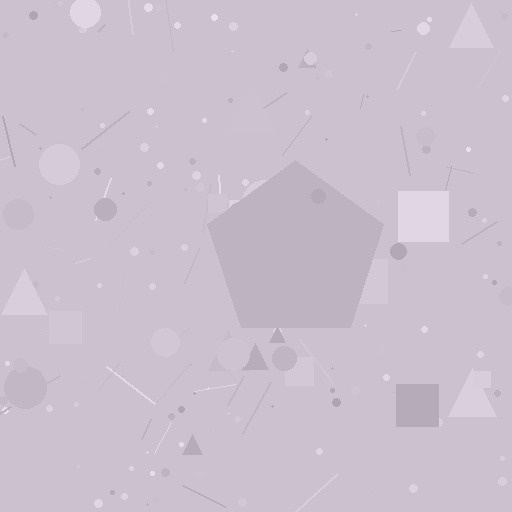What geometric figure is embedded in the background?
A pentagon is embedded in the background.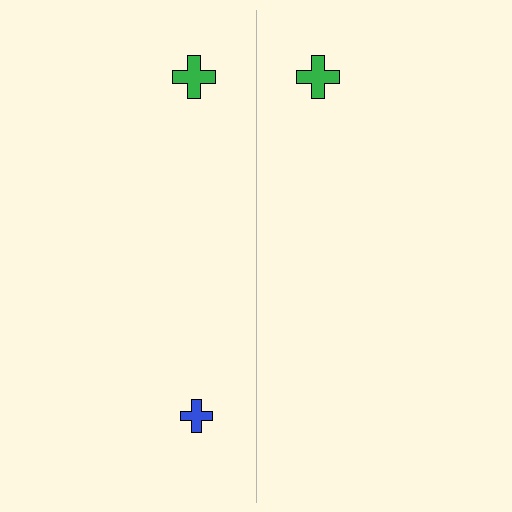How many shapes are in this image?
There are 3 shapes in this image.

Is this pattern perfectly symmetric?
No, the pattern is not perfectly symmetric. A blue cross is missing from the right side.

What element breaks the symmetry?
A blue cross is missing from the right side.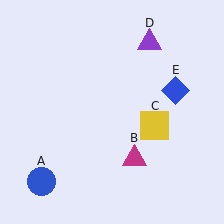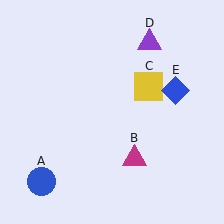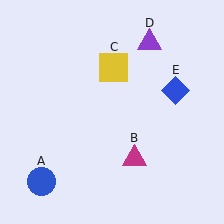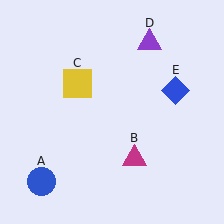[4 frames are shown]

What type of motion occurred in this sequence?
The yellow square (object C) rotated counterclockwise around the center of the scene.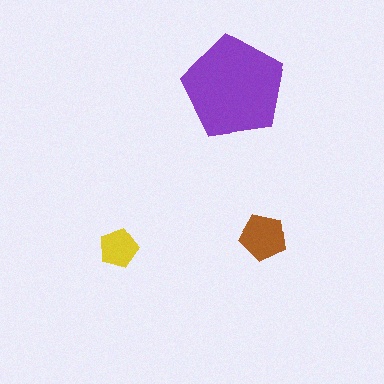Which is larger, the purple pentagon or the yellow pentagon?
The purple one.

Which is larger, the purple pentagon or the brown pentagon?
The purple one.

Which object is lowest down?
The yellow pentagon is bottommost.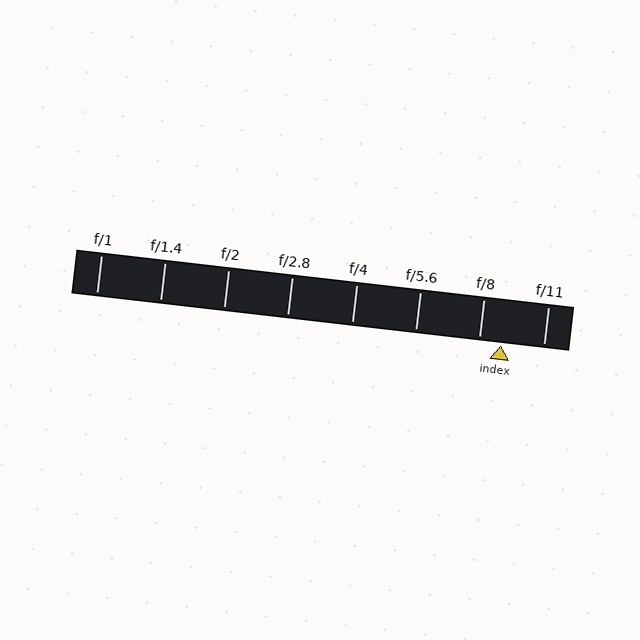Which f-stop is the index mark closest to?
The index mark is closest to f/8.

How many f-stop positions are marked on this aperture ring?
There are 8 f-stop positions marked.